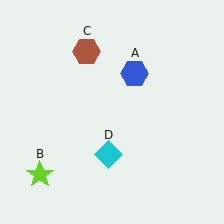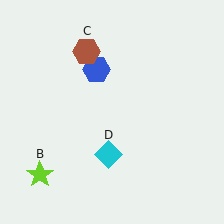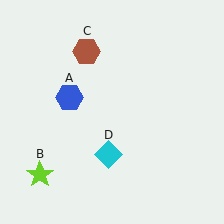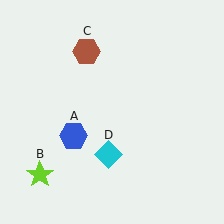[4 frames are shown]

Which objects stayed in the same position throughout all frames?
Lime star (object B) and brown hexagon (object C) and cyan diamond (object D) remained stationary.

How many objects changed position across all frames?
1 object changed position: blue hexagon (object A).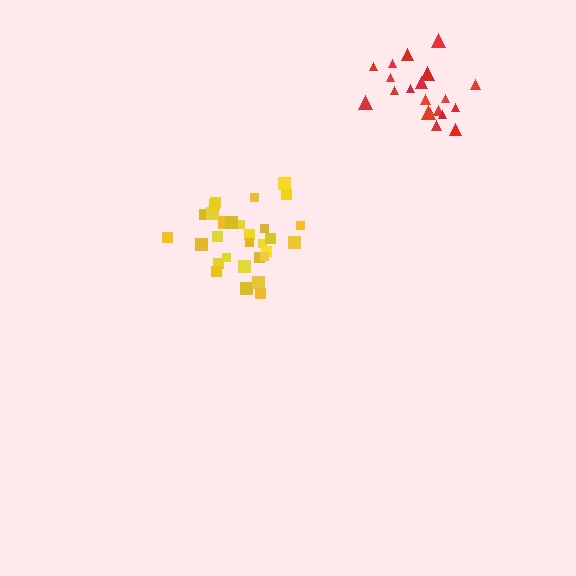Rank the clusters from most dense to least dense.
yellow, red.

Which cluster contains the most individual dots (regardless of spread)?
Yellow (30).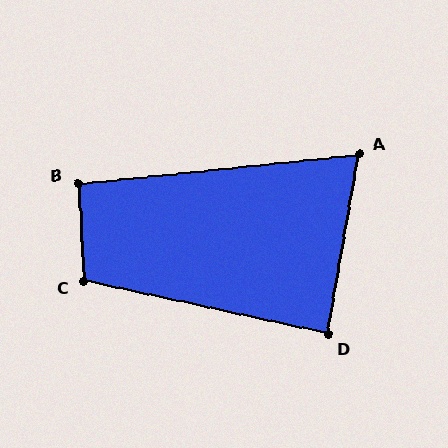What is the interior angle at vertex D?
Approximately 87 degrees (approximately right).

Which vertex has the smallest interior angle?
A, at approximately 75 degrees.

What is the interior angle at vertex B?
Approximately 93 degrees (approximately right).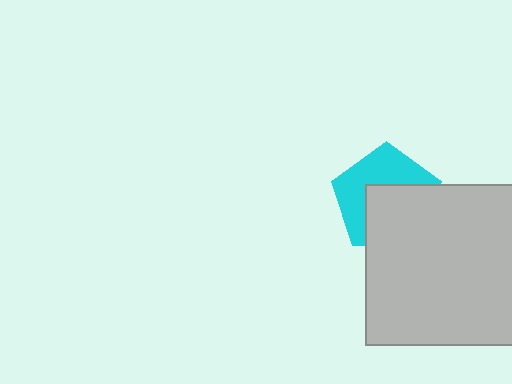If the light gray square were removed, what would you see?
You would see the complete cyan pentagon.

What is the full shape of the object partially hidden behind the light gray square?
The partially hidden object is a cyan pentagon.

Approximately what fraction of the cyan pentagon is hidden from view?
Roughly 51% of the cyan pentagon is hidden behind the light gray square.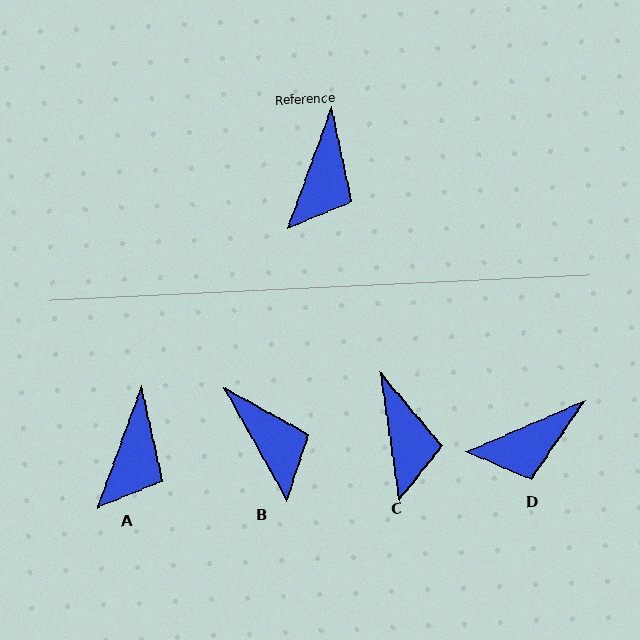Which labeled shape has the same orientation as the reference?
A.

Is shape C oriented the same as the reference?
No, it is off by about 28 degrees.